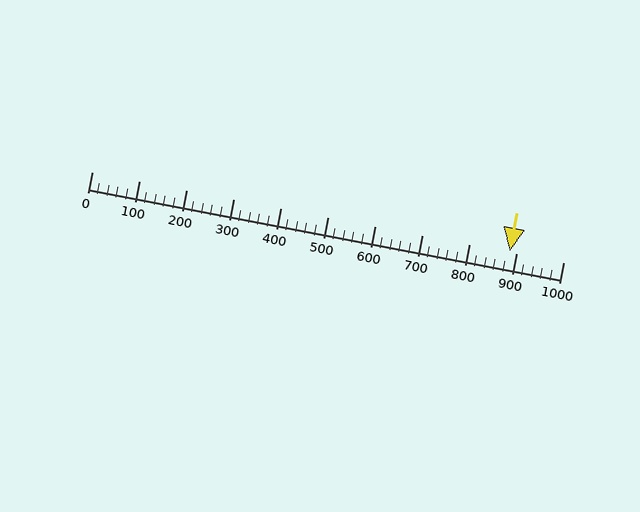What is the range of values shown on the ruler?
The ruler shows values from 0 to 1000.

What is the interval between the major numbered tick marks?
The major tick marks are spaced 100 units apart.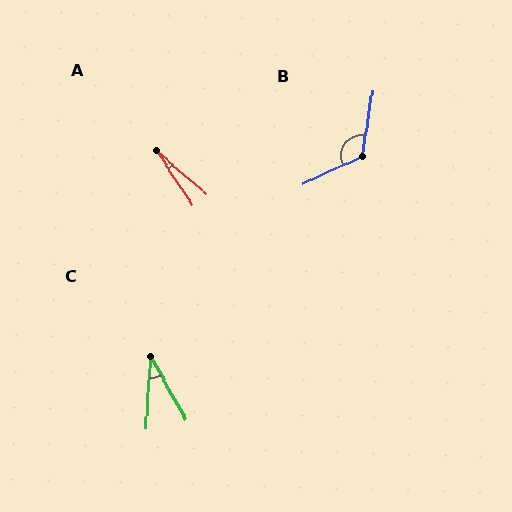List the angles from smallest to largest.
A (16°), C (33°), B (124°).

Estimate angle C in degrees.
Approximately 33 degrees.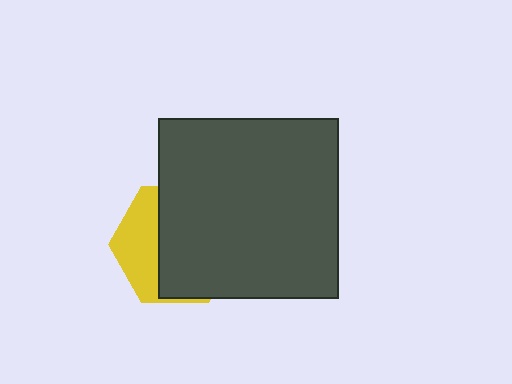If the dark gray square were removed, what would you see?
You would see the complete yellow hexagon.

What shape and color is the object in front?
The object in front is a dark gray square.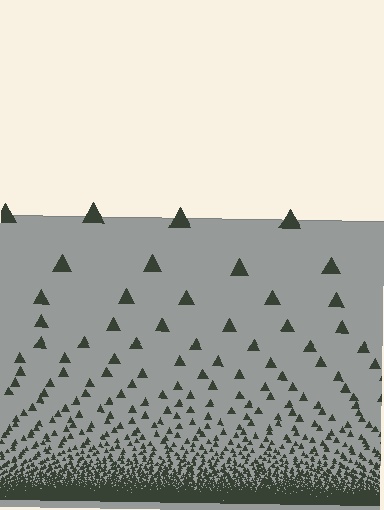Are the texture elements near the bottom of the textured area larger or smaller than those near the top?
Smaller. The gradient is inverted — elements near the bottom are smaller and denser.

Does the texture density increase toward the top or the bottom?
Density increases toward the bottom.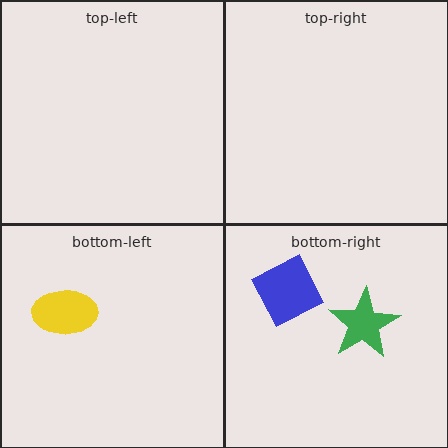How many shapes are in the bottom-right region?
2.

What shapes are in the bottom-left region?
The yellow ellipse.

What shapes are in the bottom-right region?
The blue square, the green star.